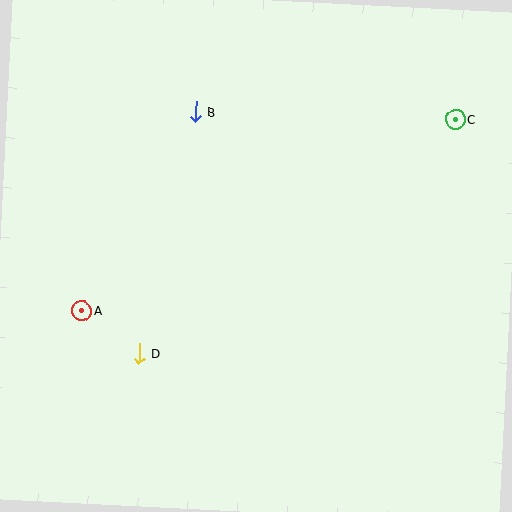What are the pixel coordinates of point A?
Point A is at (82, 310).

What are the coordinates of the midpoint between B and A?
The midpoint between B and A is at (139, 211).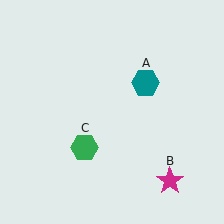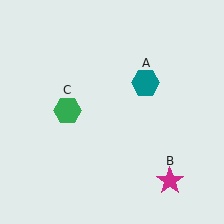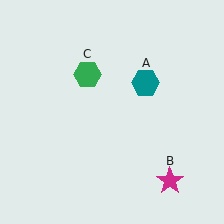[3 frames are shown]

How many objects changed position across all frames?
1 object changed position: green hexagon (object C).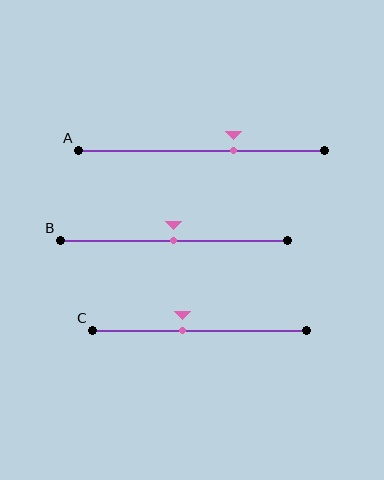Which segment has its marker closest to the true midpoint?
Segment B has its marker closest to the true midpoint.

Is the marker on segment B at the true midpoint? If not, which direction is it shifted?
Yes, the marker on segment B is at the true midpoint.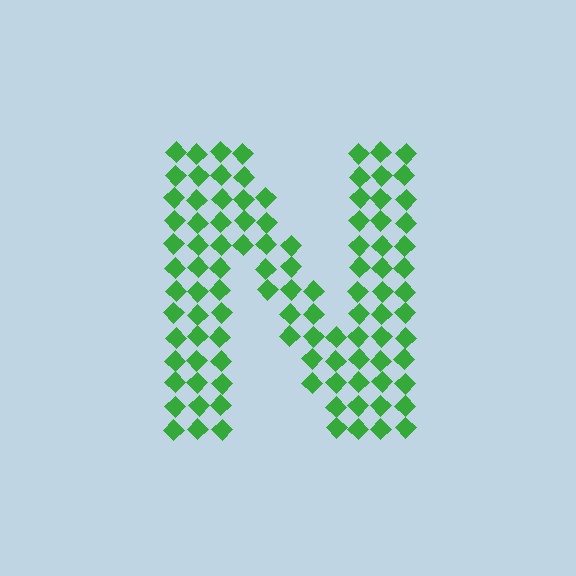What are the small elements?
The small elements are diamonds.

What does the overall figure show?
The overall figure shows the letter N.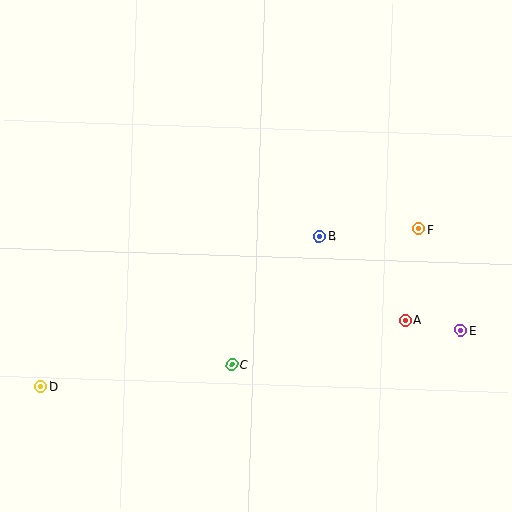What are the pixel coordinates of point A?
Point A is at (405, 320).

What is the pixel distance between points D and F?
The distance between D and F is 410 pixels.